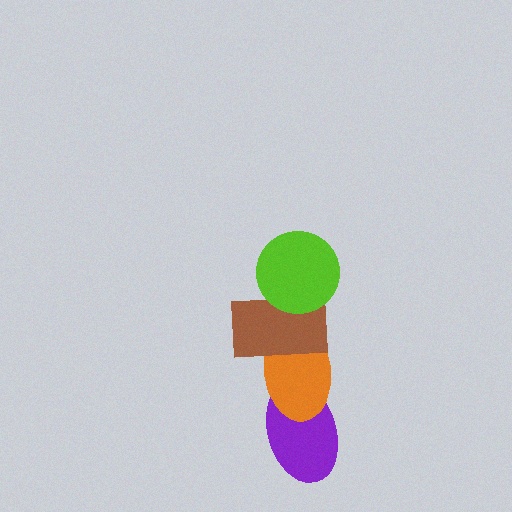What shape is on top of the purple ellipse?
The orange ellipse is on top of the purple ellipse.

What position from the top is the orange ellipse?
The orange ellipse is 3rd from the top.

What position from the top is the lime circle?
The lime circle is 1st from the top.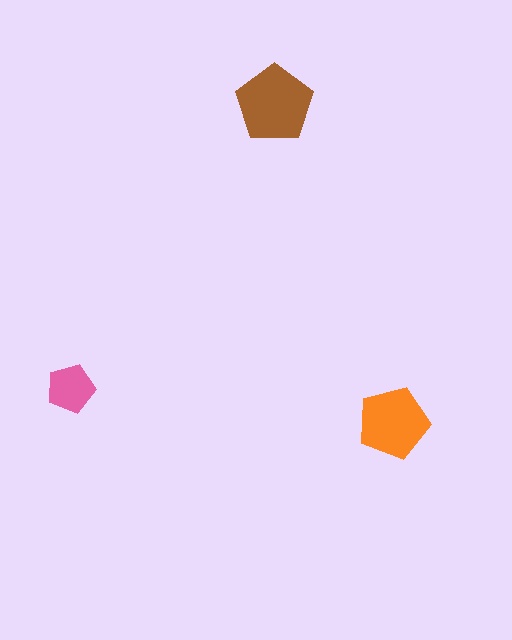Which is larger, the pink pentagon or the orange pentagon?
The orange one.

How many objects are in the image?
There are 3 objects in the image.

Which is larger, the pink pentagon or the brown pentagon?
The brown one.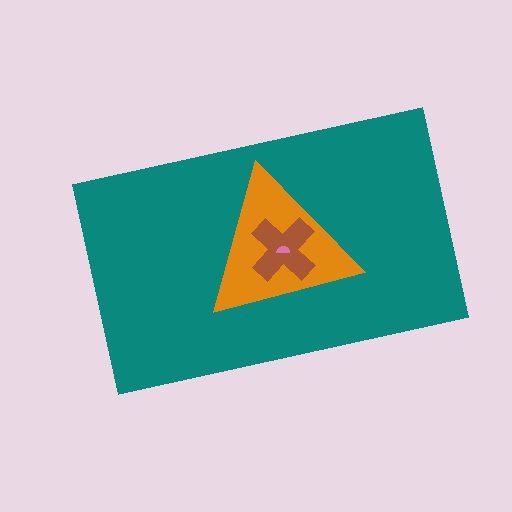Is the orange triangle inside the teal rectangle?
Yes.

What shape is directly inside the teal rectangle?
The orange triangle.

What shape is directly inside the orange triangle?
The brown cross.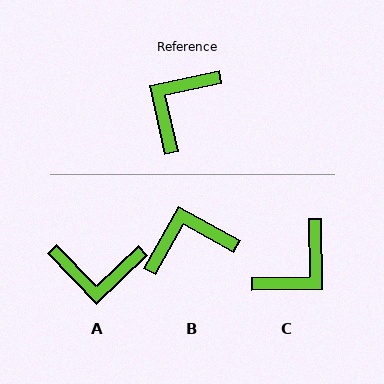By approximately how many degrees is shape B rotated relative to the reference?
Approximately 41 degrees clockwise.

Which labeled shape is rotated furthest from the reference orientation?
C, about 169 degrees away.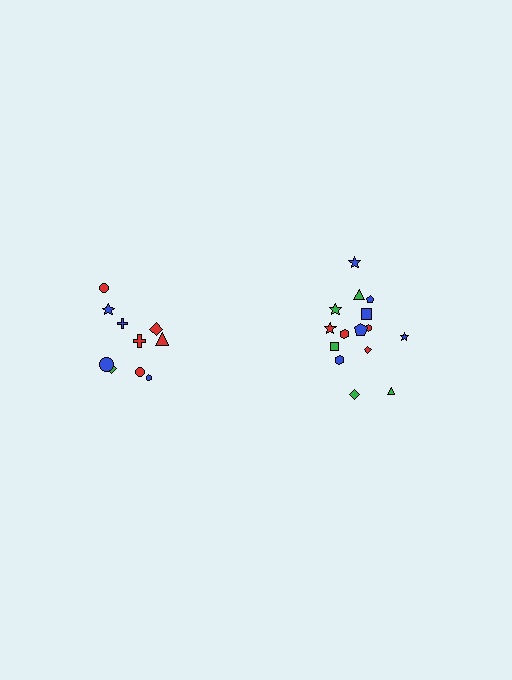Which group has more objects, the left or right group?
The right group.